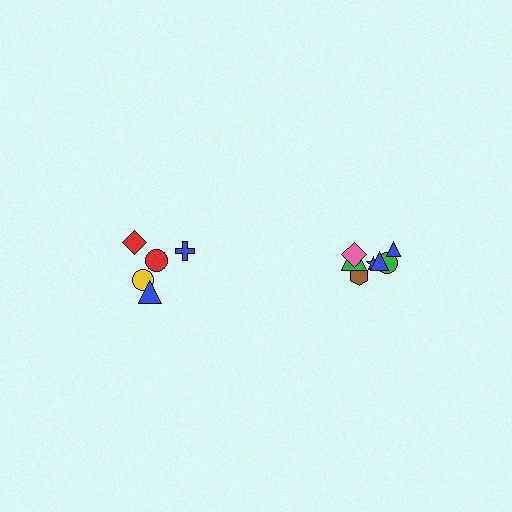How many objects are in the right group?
There are 7 objects.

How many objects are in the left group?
There are 5 objects.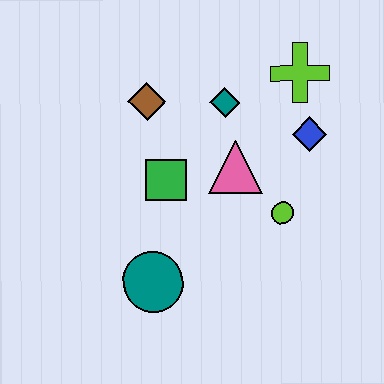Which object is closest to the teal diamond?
The pink triangle is closest to the teal diamond.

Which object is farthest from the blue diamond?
The teal circle is farthest from the blue diamond.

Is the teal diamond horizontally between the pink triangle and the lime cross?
No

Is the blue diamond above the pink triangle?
Yes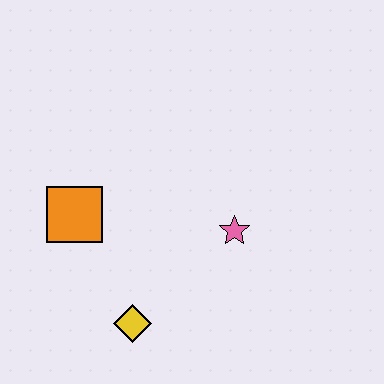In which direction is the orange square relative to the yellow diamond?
The orange square is above the yellow diamond.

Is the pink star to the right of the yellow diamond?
Yes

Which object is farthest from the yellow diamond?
The pink star is farthest from the yellow diamond.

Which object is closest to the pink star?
The yellow diamond is closest to the pink star.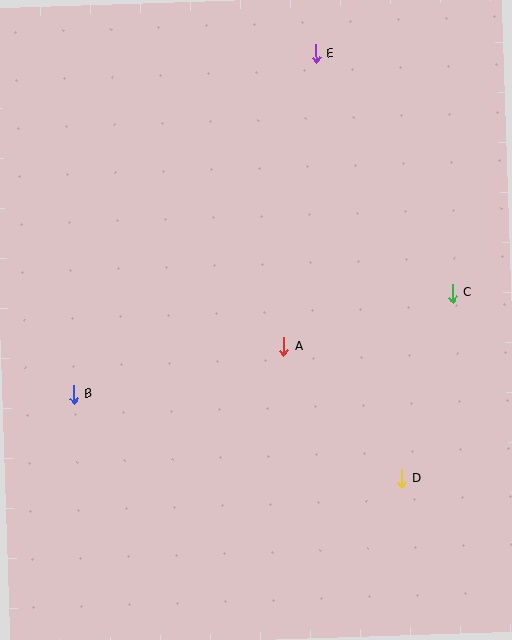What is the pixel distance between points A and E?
The distance between A and E is 294 pixels.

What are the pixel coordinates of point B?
Point B is at (74, 394).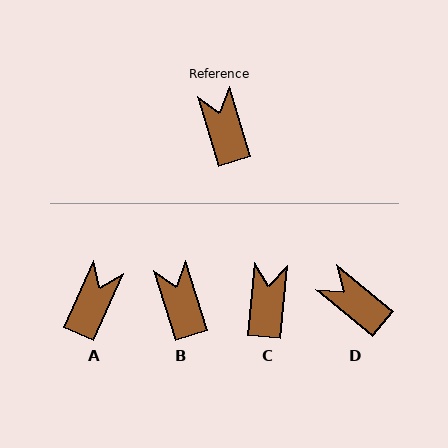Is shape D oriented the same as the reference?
No, it is off by about 33 degrees.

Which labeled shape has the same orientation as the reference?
B.